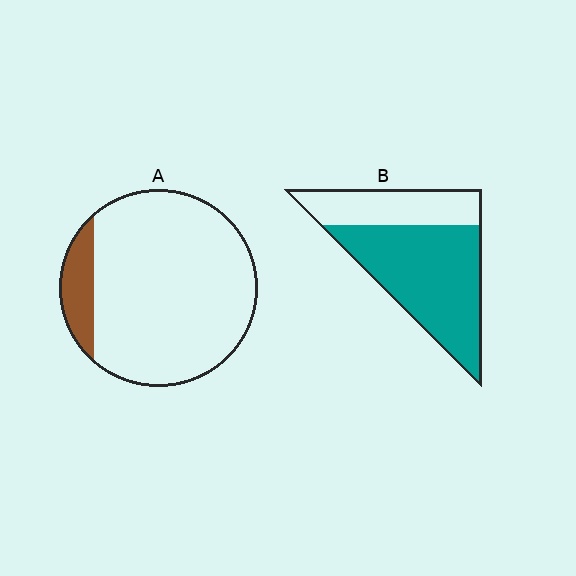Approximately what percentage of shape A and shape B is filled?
A is approximately 10% and B is approximately 65%.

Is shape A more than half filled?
No.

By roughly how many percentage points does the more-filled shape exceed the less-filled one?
By roughly 55 percentage points (B over A).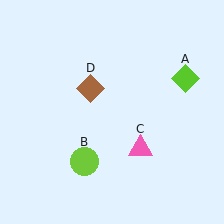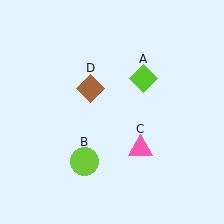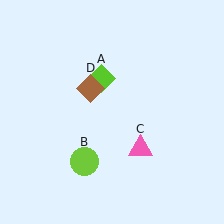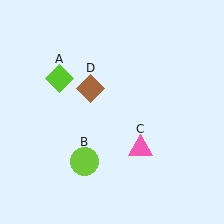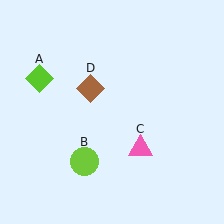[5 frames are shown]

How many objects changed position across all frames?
1 object changed position: lime diamond (object A).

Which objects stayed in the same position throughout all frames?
Lime circle (object B) and pink triangle (object C) and brown diamond (object D) remained stationary.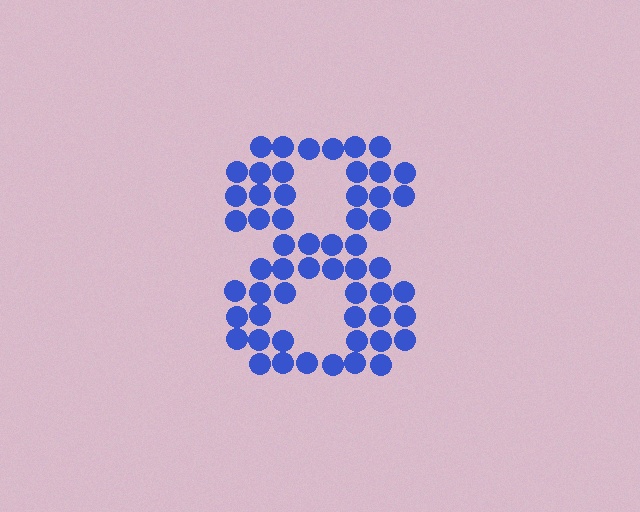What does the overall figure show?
The overall figure shows the digit 8.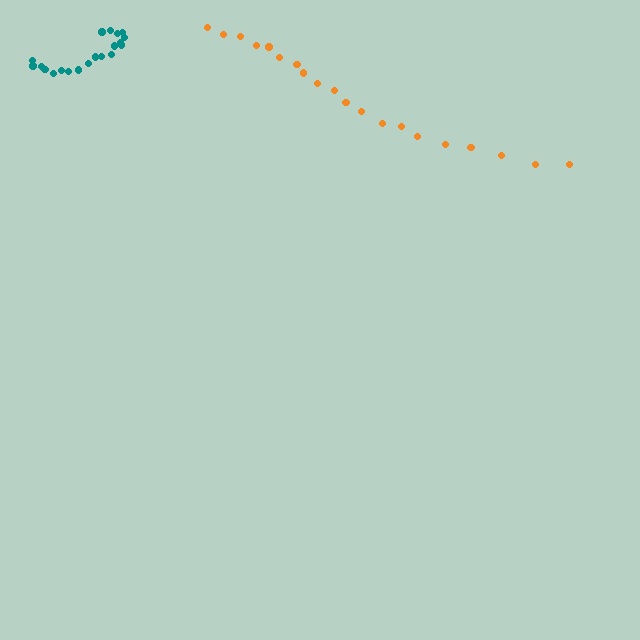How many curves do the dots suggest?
There are 2 distinct paths.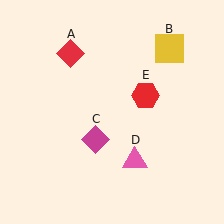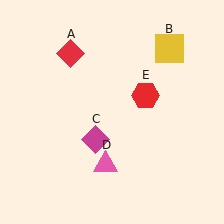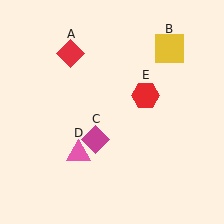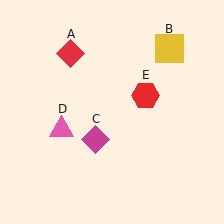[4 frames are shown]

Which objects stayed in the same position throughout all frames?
Red diamond (object A) and yellow square (object B) and magenta diamond (object C) and red hexagon (object E) remained stationary.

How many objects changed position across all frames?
1 object changed position: pink triangle (object D).